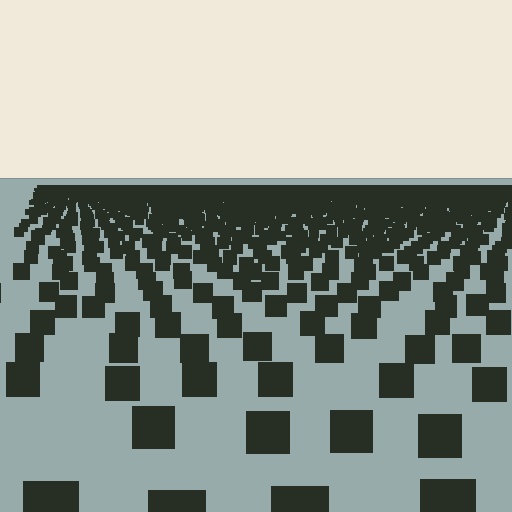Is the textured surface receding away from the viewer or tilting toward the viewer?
The surface is receding away from the viewer. Texture elements get smaller and denser toward the top.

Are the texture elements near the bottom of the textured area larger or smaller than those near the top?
Larger. Near the bottom, elements are closer to the viewer and appear at a bigger on-screen size.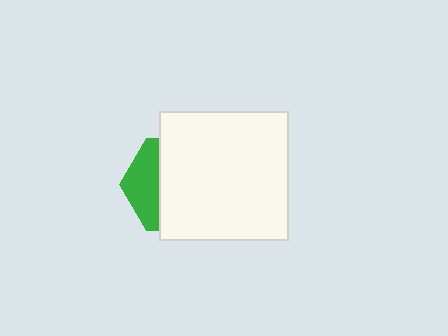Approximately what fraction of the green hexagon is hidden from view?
Roughly 67% of the green hexagon is hidden behind the white square.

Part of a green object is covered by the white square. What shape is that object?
It is a hexagon.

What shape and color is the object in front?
The object in front is a white square.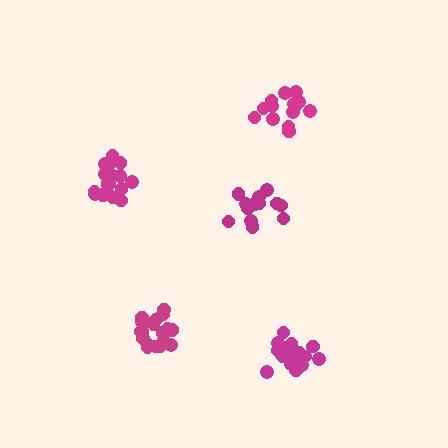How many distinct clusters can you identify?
There are 5 distinct clusters.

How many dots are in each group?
Group 1: 14 dots, Group 2: 19 dots, Group 3: 20 dots, Group 4: 15 dots, Group 5: 19 dots (87 total).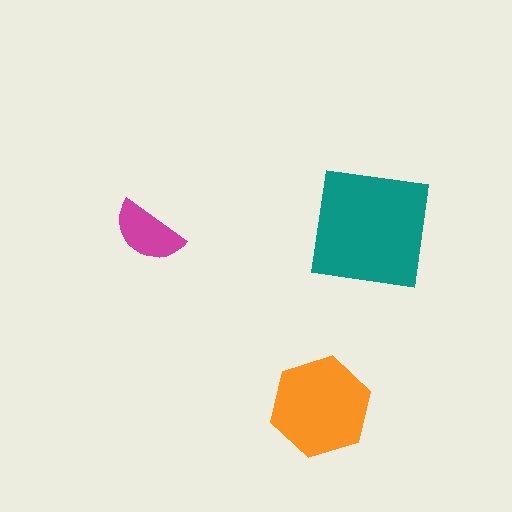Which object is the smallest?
The magenta semicircle.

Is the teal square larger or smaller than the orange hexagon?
Larger.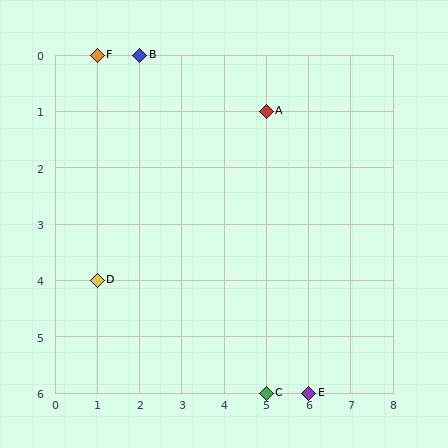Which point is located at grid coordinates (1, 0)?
Point F is at (1, 0).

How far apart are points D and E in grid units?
Points D and E are 5 columns and 2 rows apart (about 5.4 grid units diagonally).